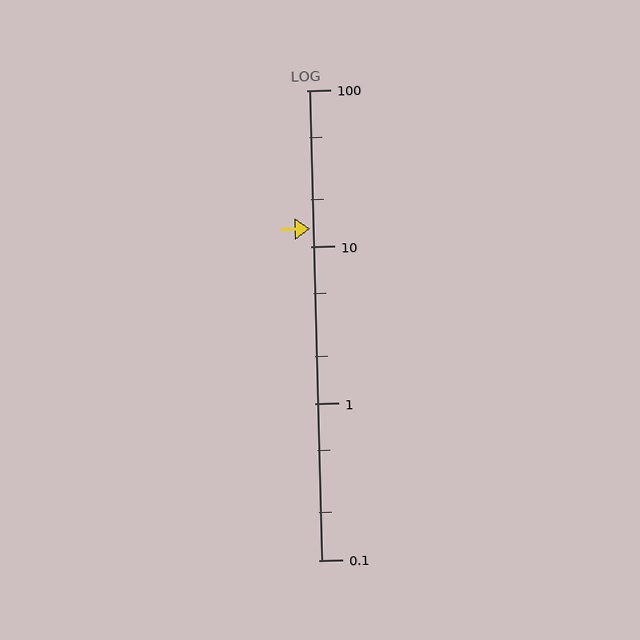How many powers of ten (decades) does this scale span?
The scale spans 3 decades, from 0.1 to 100.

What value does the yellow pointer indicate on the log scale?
The pointer indicates approximately 13.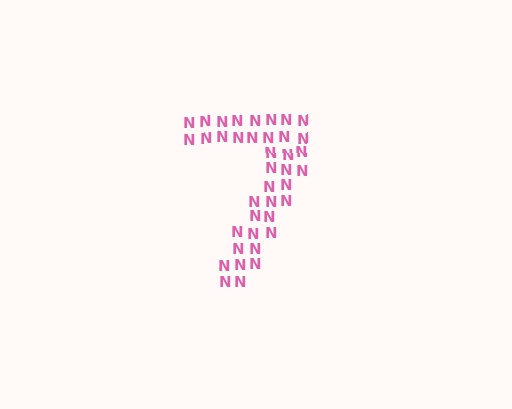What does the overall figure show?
The overall figure shows the digit 7.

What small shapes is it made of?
It is made of small letter N's.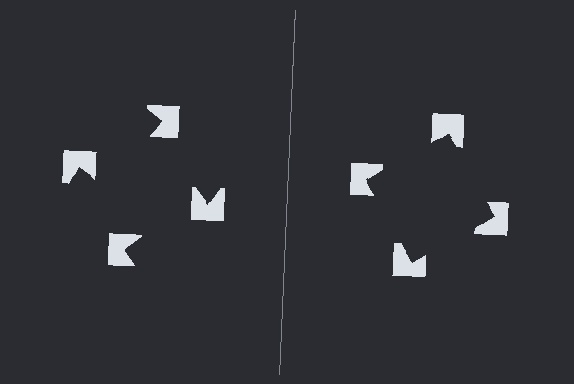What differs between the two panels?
The notched squares are positioned identically on both sides; only the wedge orientations differ. On the right they align to a square; on the left they are misaligned.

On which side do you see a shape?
An illusory square appears on the right side. On the left side the wedge cuts are rotated, so no coherent shape forms.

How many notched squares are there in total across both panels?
8 — 4 on each side.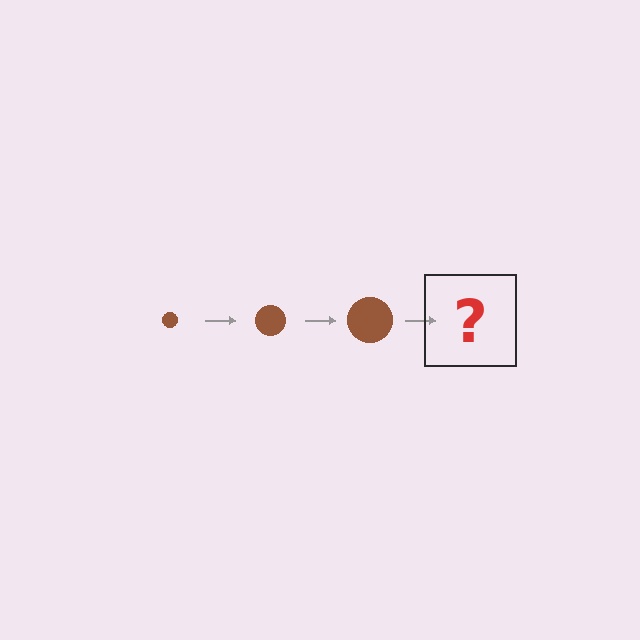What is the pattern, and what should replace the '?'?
The pattern is that the circle gets progressively larger each step. The '?' should be a brown circle, larger than the previous one.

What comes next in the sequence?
The next element should be a brown circle, larger than the previous one.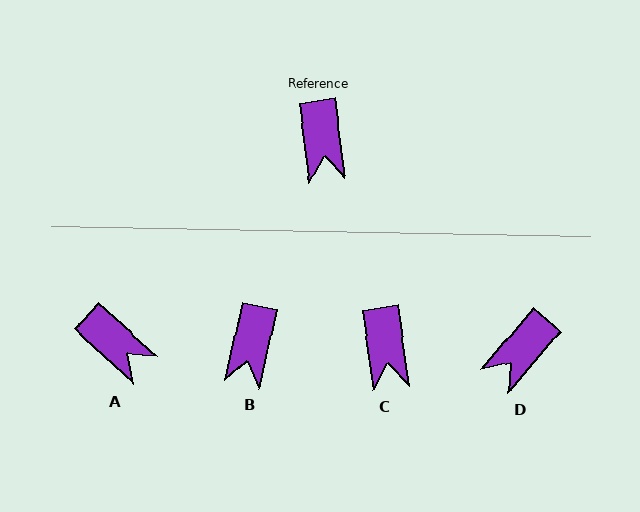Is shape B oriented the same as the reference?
No, it is off by about 20 degrees.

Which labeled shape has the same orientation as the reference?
C.